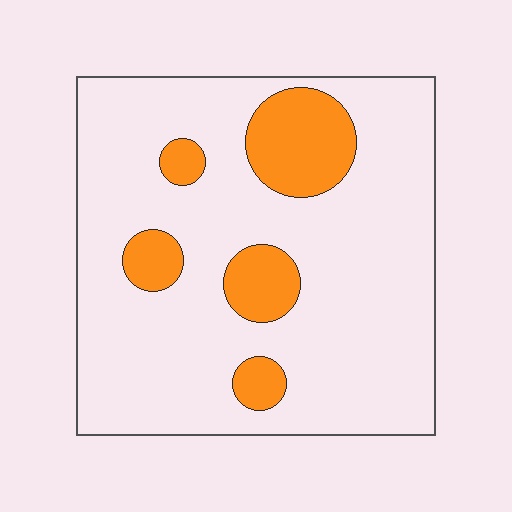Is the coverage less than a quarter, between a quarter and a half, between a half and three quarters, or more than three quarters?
Less than a quarter.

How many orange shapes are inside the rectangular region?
5.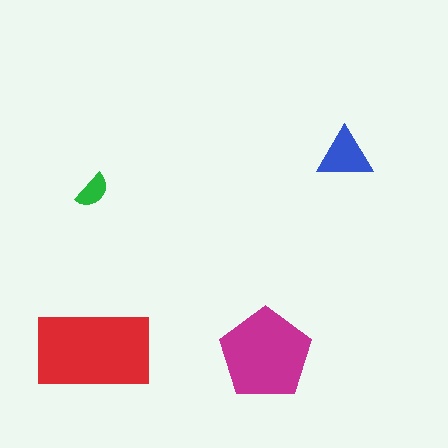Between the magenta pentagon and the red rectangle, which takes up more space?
The red rectangle.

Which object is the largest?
The red rectangle.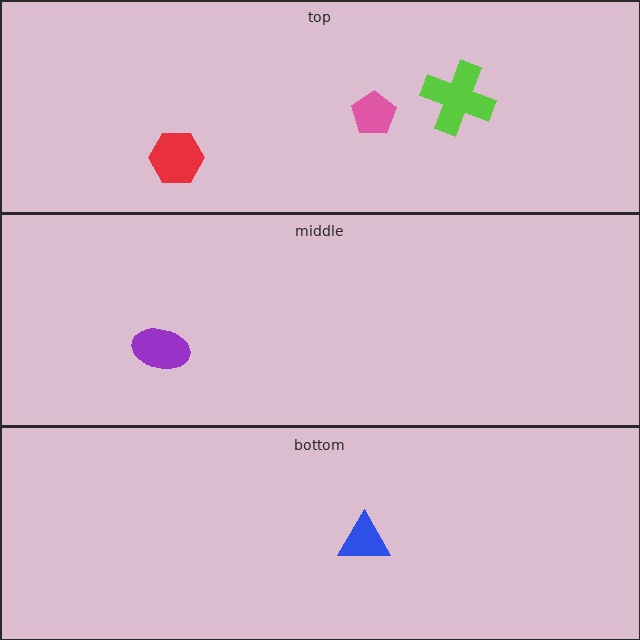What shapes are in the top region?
The pink pentagon, the red hexagon, the lime cross.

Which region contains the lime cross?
The top region.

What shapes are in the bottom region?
The blue triangle.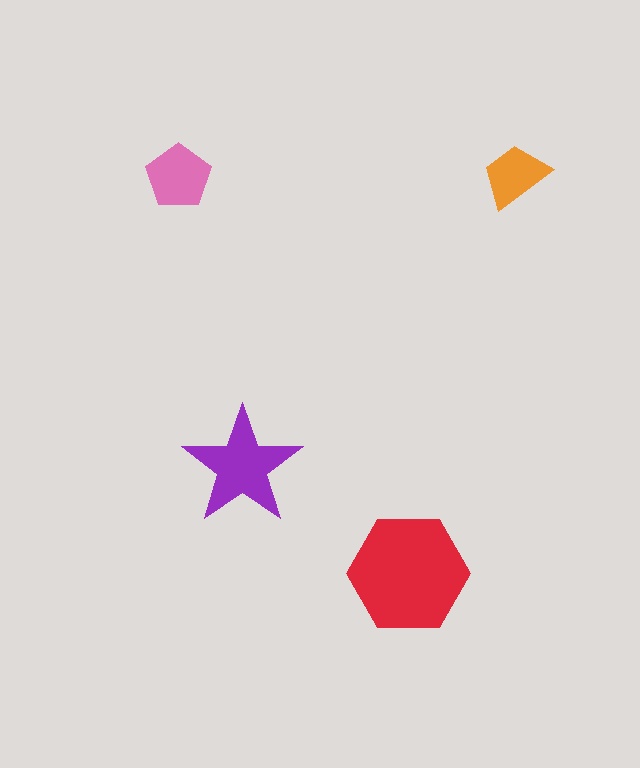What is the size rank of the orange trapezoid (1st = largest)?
4th.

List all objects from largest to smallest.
The red hexagon, the purple star, the pink pentagon, the orange trapezoid.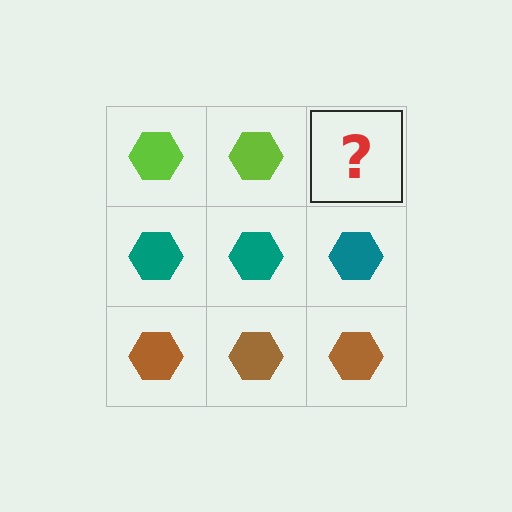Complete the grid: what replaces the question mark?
The question mark should be replaced with a lime hexagon.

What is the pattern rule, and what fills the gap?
The rule is that each row has a consistent color. The gap should be filled with a lime hexagon.